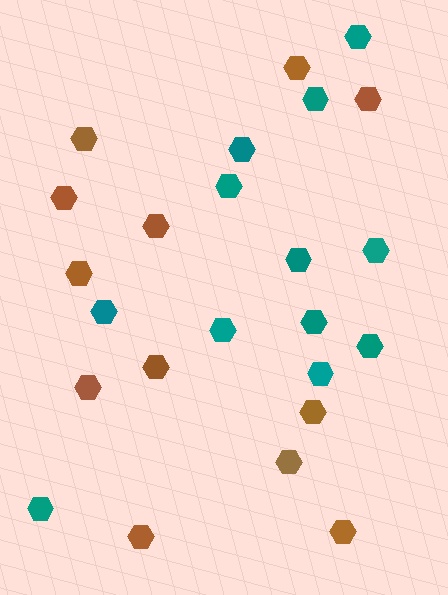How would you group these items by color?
There are 2 groups: one group of brown hexagons (12) and one group of teal hexagons (12).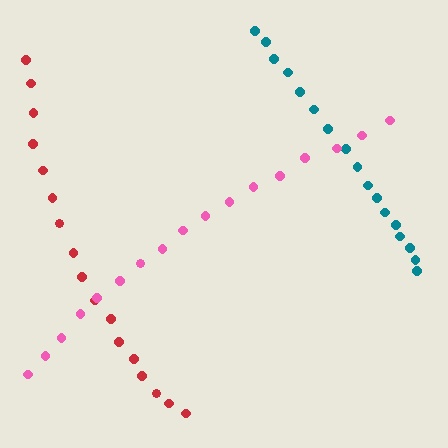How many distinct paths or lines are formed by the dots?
There are 3 distinct paths.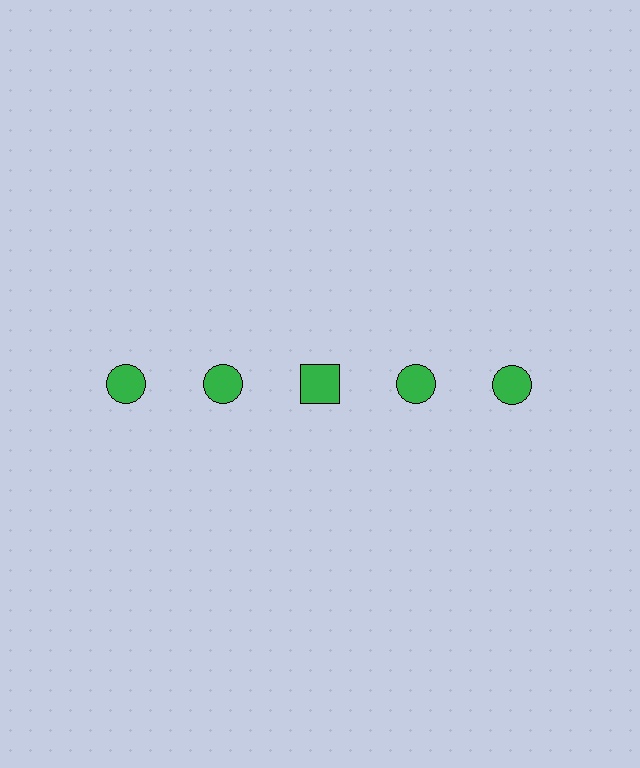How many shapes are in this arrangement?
There are 5 shapes arranged in a grid pattern.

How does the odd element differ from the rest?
It has a different shape: square instead of circle.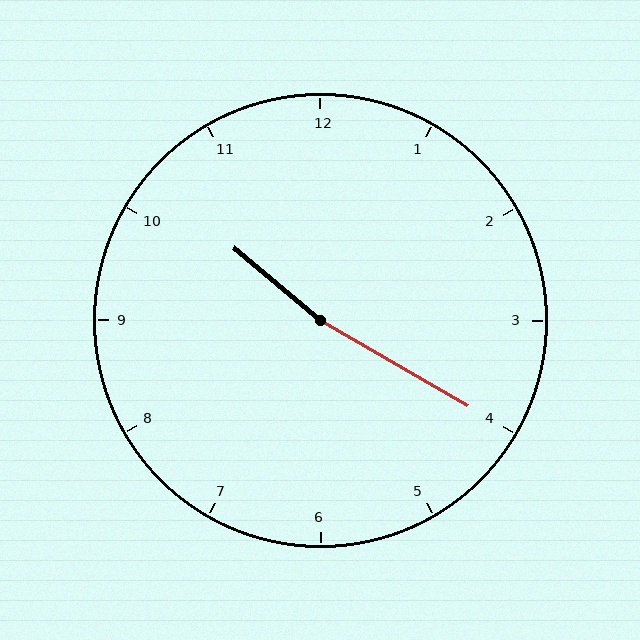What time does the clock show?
10:20.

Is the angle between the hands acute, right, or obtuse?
It is obtuse.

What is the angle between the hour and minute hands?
Approximately 170 degrees.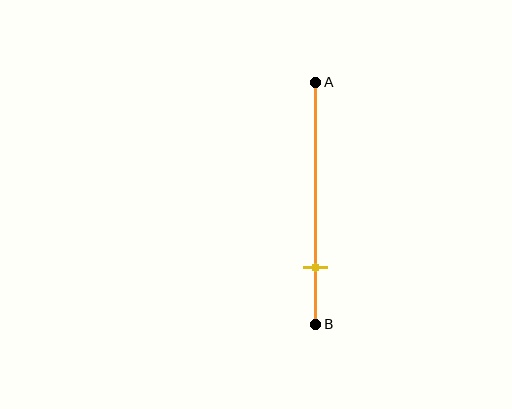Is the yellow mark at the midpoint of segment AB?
No, the mark is at about 75% from A, not at the 50% midpoint.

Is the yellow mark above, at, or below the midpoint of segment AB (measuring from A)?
The yellow mark is below the midpoint of segment AB.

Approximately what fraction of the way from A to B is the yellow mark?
The yellow mark is approximately 75% of the way from A to B.